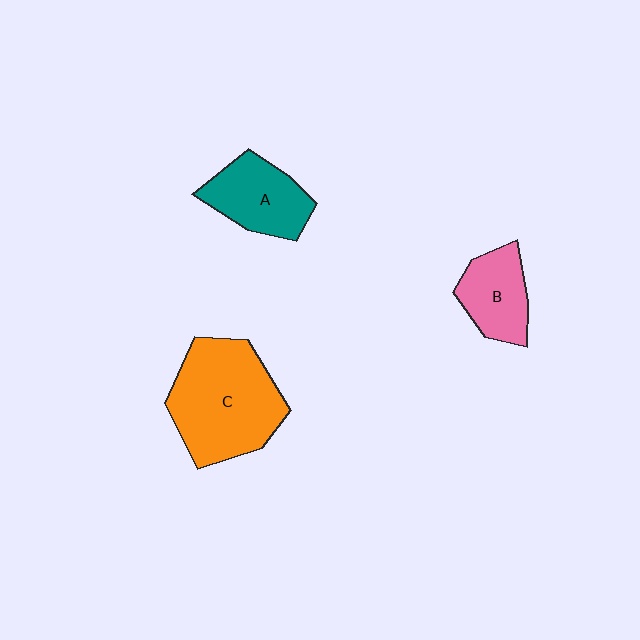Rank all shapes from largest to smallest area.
From largest to smallest: C (orange), A (teal), B (pink).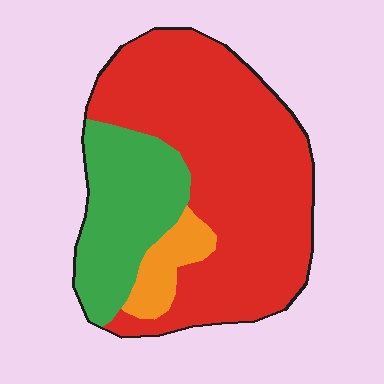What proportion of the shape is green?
Green covers about 25% of the shape.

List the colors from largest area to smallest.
From largest to smallest: red, green, orange.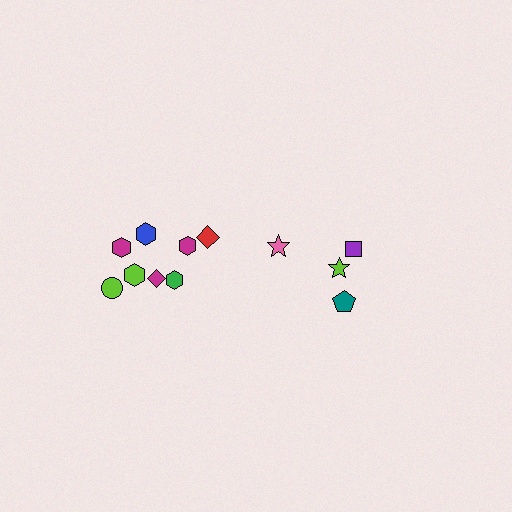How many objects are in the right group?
There are 4 objects.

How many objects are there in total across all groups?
There are 12 objects.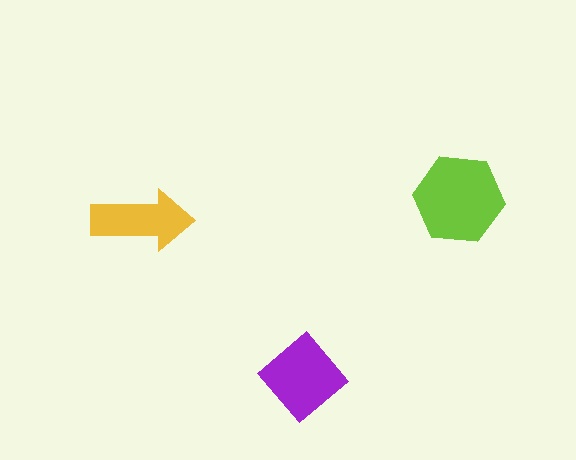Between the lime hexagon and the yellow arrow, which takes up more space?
The lime hexagon.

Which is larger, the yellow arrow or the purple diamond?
The purple diamond.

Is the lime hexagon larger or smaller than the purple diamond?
Larger.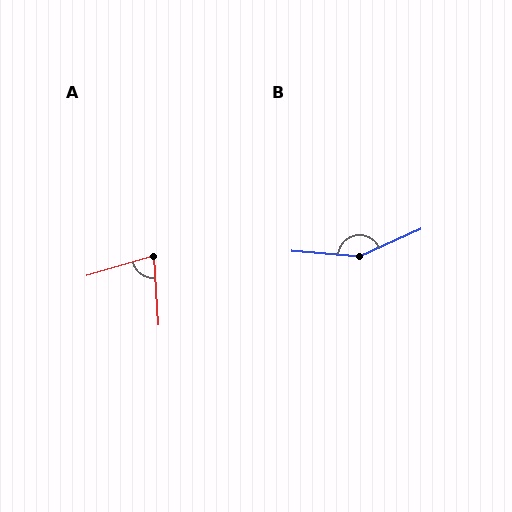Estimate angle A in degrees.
Approximately 78 degrees.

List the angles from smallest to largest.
A (78°), B (152°).